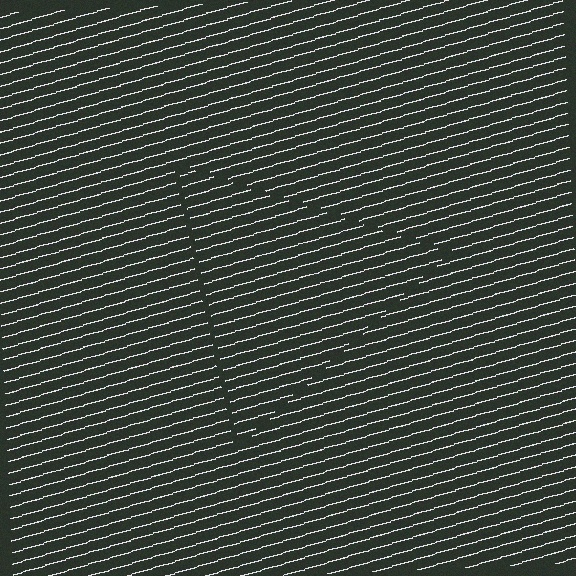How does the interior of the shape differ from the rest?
The interior of the shape contains the same grating, shifted by half a period — the contour is defined by the phase discontinuity where line-ends from the inner and outer gratings abut.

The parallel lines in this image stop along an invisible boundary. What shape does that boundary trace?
An illusory triangle. The interior of the shape contains the same grating, shifted by half a period — the contour is defined by the phase discontinuity where line-ends from the inner and outer gratings abut.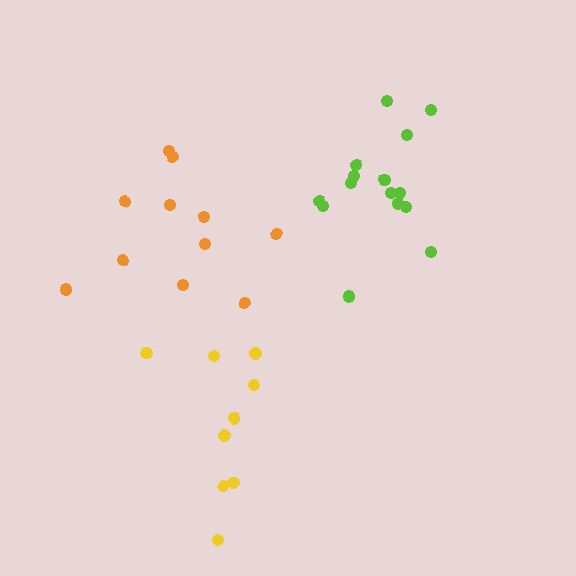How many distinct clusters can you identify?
There are 3 distinct clusters.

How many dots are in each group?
Group 1: 11 dots, Group 2: 15 dots, Group 3: 9 dots (35 total).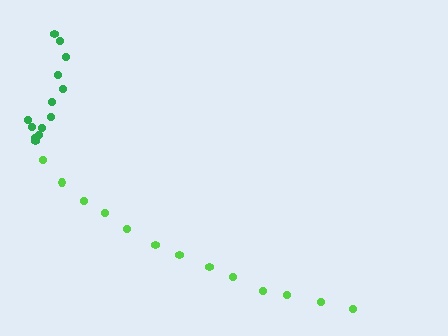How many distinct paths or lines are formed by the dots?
There are 2 distinct paths.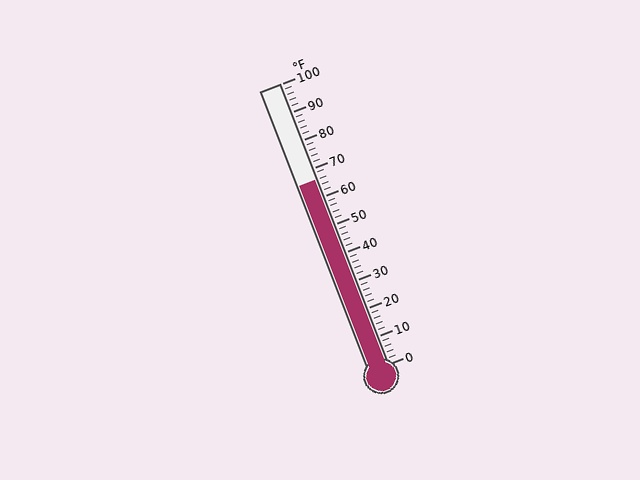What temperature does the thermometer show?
The thermometer shows approximately 66°F.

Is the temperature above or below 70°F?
The temperature is below 70°F.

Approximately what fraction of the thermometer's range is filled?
The thermometer is filled to approximately 65% of its range.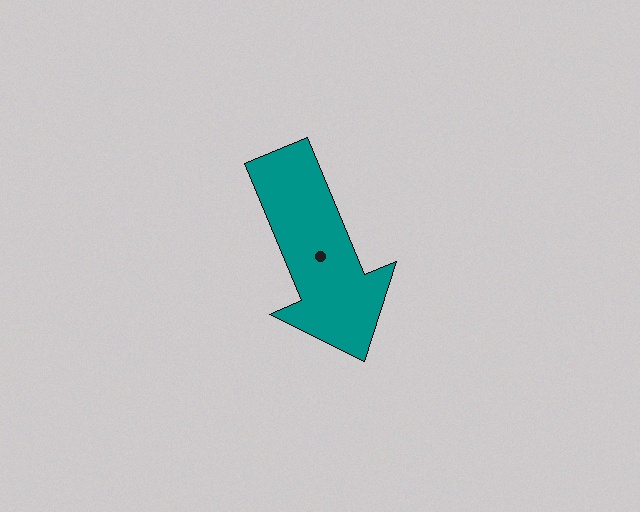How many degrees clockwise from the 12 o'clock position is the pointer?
Approximately 157 degrees.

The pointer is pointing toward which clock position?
Roughly 5 o'clock.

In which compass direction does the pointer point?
Southeast.